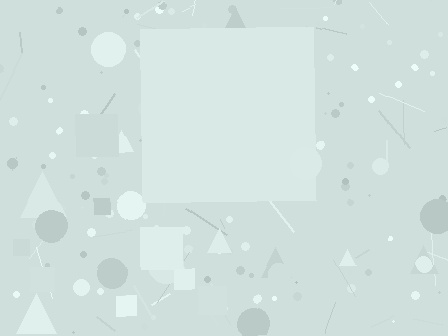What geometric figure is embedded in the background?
A square is embedded in the background.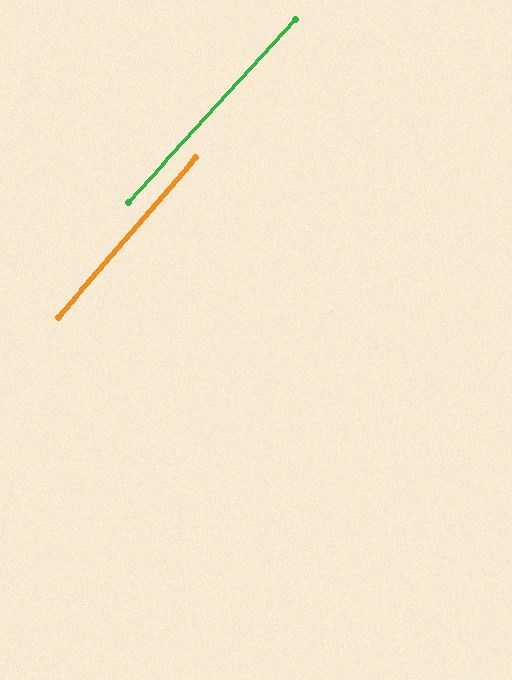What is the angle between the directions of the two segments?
Approximately 2 degrees.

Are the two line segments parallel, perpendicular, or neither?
Parallel — their directions differ by only 1.6°.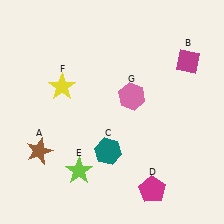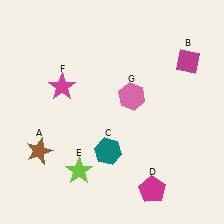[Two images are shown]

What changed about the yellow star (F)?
In Image 1, F is yellow. In Image 2, it changed to magenta.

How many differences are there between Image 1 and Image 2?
There is 1 difference between the two images.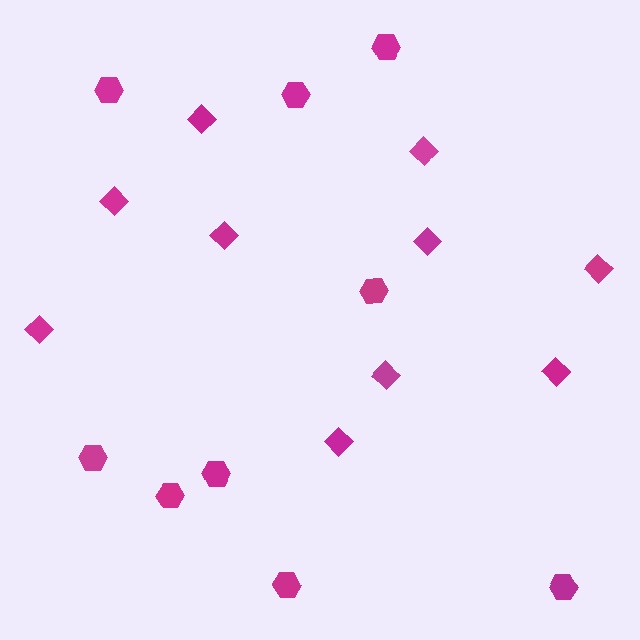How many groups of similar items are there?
There are 2 groups: one group of diamonds (10) and one group of hexagons (9).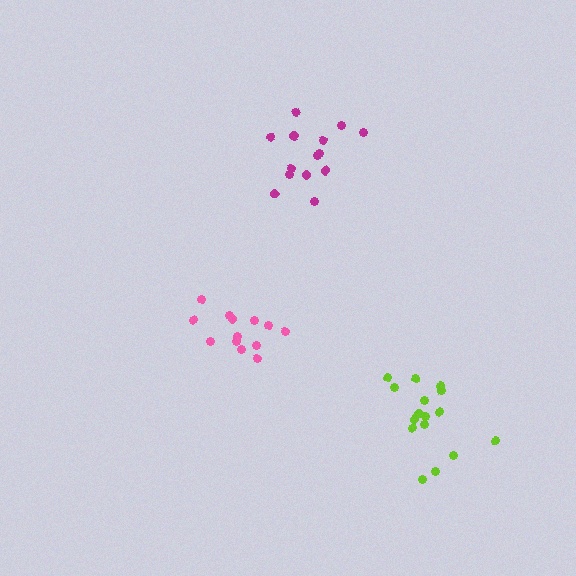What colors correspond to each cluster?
The clusters are colored: lime, magenta, pink.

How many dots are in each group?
Group 1: 16 dots, Group 2: 15 dots, Group 3: 13 dots (44 total).